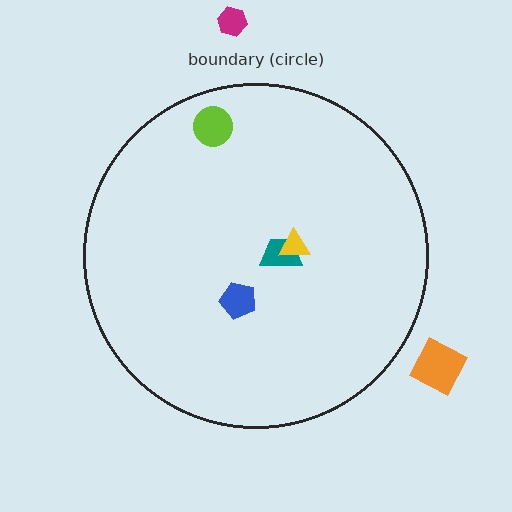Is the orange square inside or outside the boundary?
Outside.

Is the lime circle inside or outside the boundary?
Inside.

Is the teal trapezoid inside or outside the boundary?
Inside.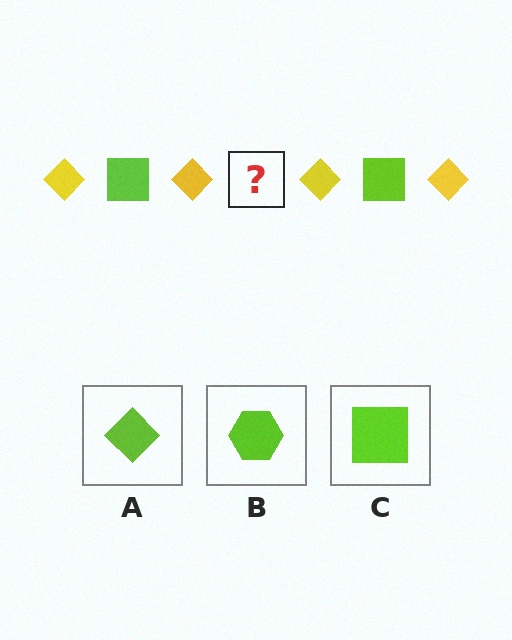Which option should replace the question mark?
Option C.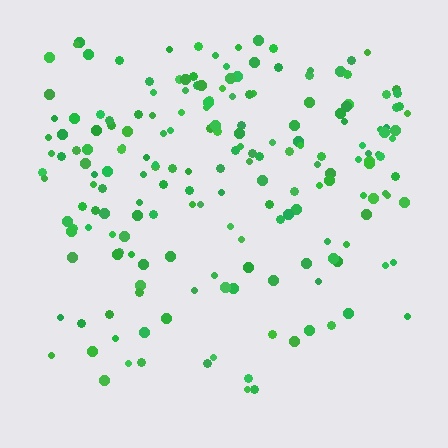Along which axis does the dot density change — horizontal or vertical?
Vertical.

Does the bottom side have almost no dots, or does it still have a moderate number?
Still a moderate number, just noticeably fewer than the top.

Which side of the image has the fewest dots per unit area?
The bottom.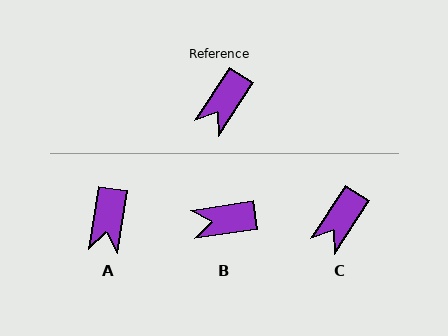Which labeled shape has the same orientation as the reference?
C.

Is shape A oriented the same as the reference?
No, it is off by about 24 degrees.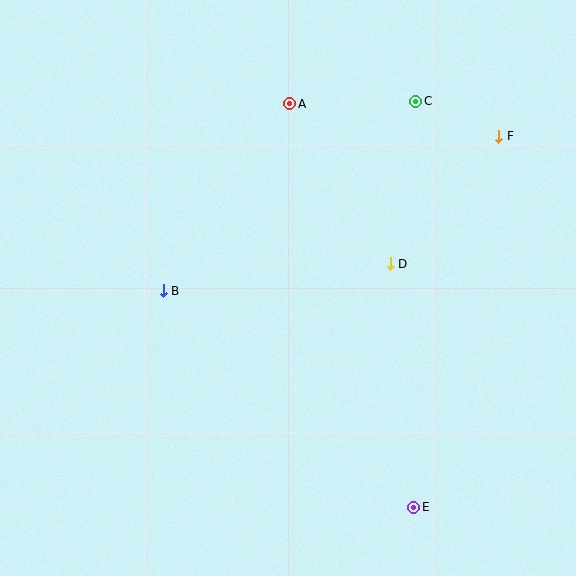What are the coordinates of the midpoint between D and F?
The midpoint between D and F is at (444, 200).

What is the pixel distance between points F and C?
The distance between F and C is 90 pixels.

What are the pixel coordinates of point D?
Point D is at (390, 264).